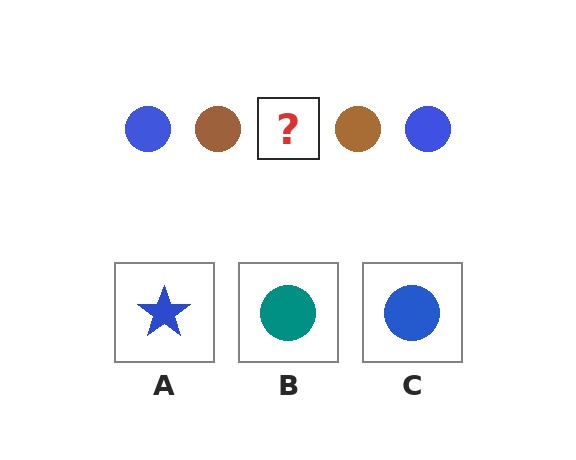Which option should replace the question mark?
Option C.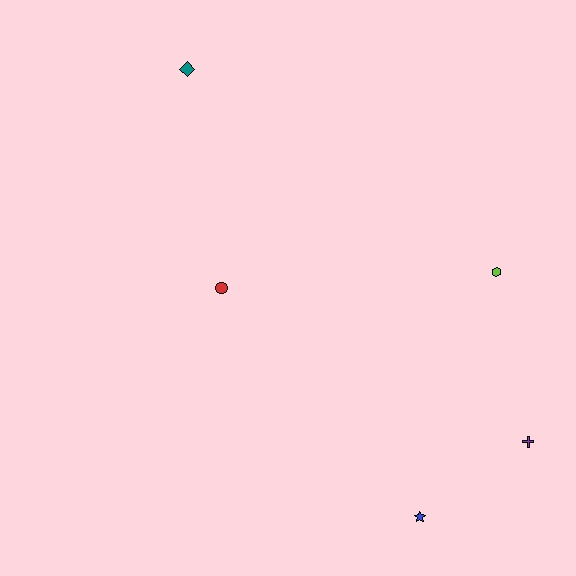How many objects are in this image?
There are 5 objects.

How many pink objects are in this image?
There are no pink objects.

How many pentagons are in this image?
There are no pentagons.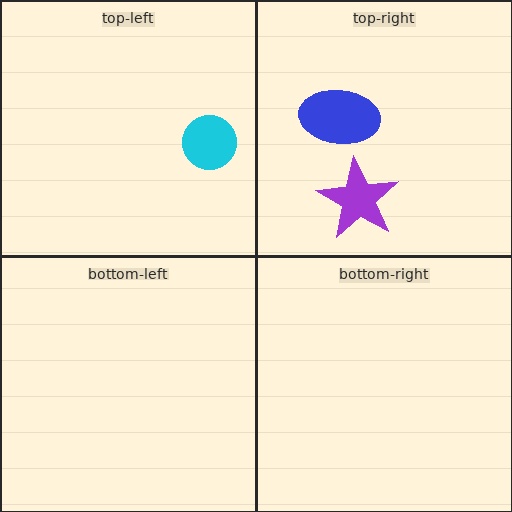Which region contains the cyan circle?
The top-left region.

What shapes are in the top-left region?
The cyan circle.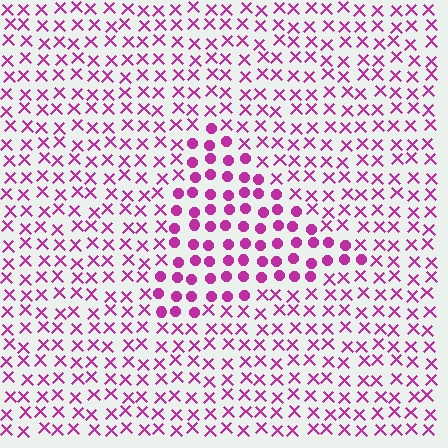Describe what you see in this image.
The image is filled with small magenta elements arranged in a uniform grid. A triangle-shaped region contains circles, while the surrounding area contains X marks. The boundary is defined purely by the change in element shape.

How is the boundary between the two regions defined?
The boundary is defined by a change in element shape: circles inside vs. X marks outside. All elements share the same color and spacing.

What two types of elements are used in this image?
The image uses circles inside the triangle region and X marks outside it.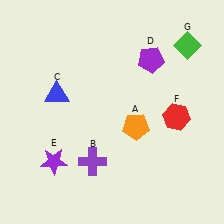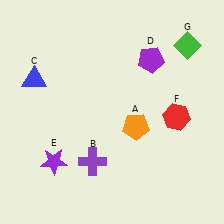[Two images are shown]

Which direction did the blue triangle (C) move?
The blue triangle (C) moved left.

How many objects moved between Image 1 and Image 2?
1 object moved between the two images.